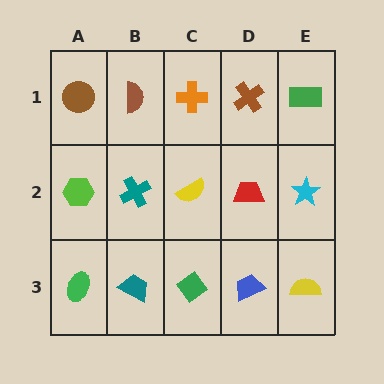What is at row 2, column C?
A yellow semicircle.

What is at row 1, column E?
A green rectangle.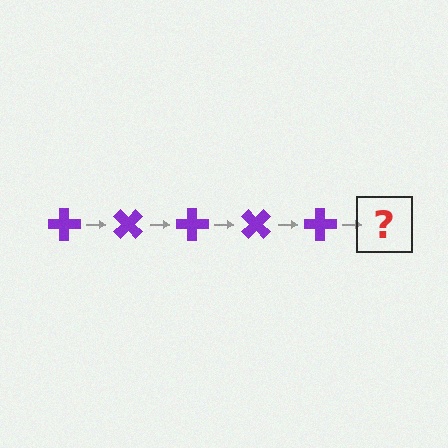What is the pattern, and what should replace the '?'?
The pattern is that the cross rotates 45 degrees each step. The '?' should be a purple cross rotated 225 degrees.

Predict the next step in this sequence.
The next step is a purple cross rotated 225 degrees.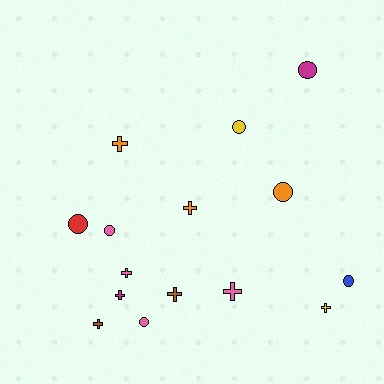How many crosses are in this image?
There are 8 crosses.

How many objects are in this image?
There are 15 objects.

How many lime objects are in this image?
There are no lime objects.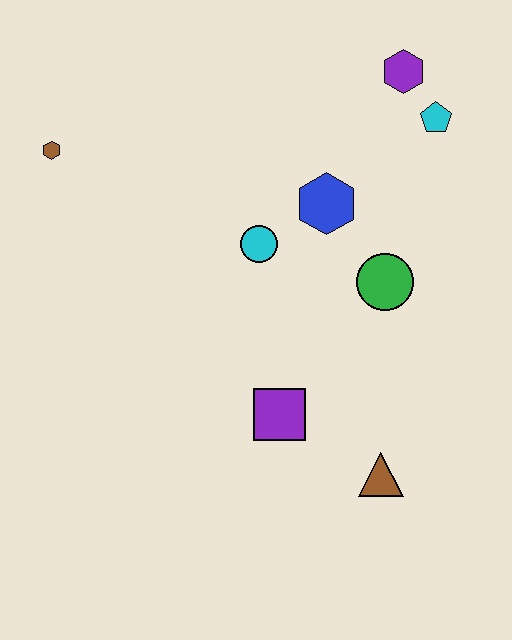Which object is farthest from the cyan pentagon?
The brown hexagon is farthest from the cyan pentagon.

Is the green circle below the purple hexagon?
Yes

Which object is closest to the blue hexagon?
The cyan circle is closest to the blue hexagon.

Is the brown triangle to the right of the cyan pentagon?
No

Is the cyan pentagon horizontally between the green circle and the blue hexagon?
No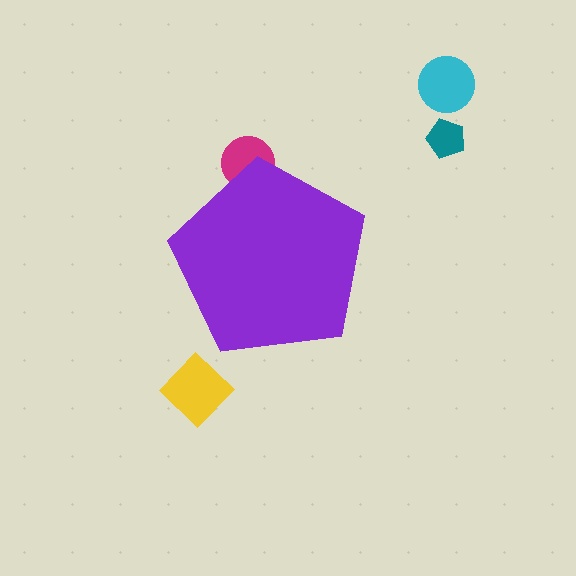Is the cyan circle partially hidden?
No, the cyan circle is fully visible.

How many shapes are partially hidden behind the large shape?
1 shape is partially hidden.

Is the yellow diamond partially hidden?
No, the yellow diamond is fully visible.